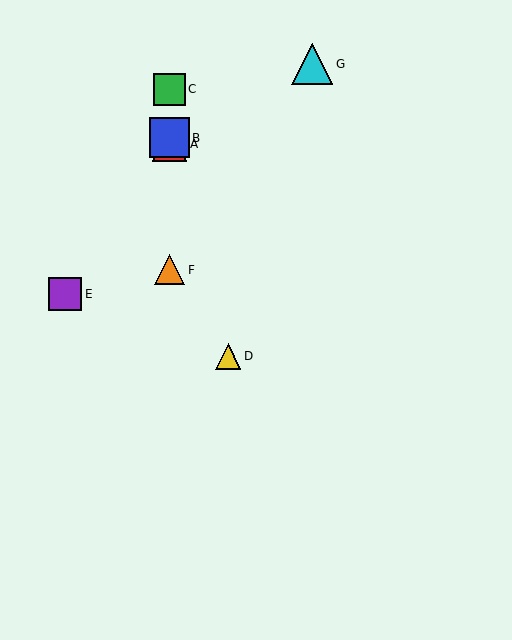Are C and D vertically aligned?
No, C is at x≈170 and D is at x≈228.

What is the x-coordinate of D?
Object D is at x≈228.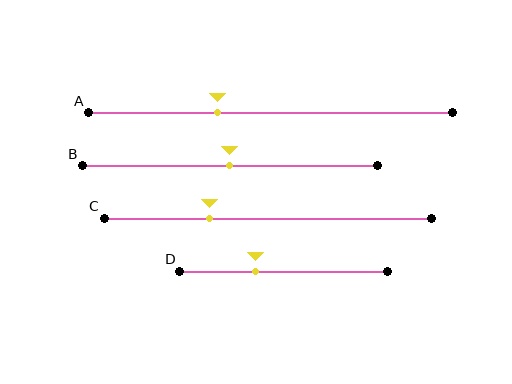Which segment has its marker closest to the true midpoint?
Segment B has its marker closest to the true midpoint.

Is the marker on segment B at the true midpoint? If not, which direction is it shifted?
Yes, the marker on segment B is at the true midpoint.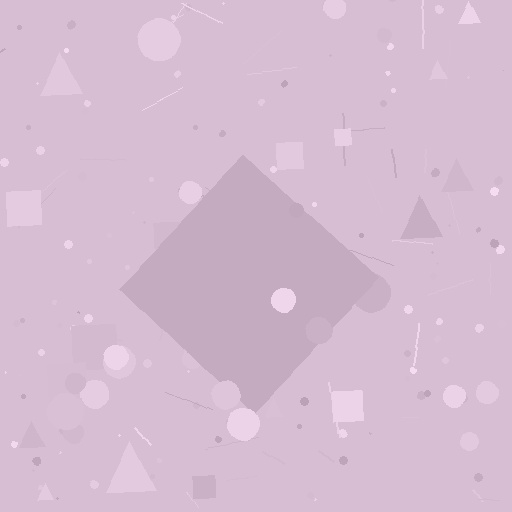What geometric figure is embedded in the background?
A diamond is embedded in the background.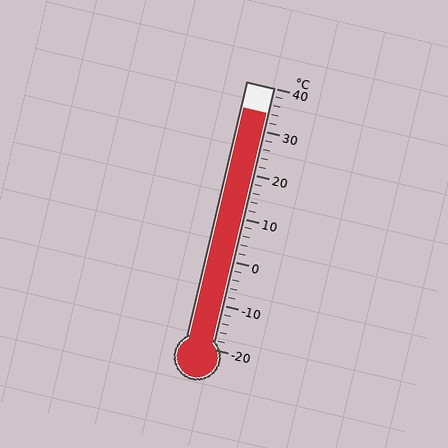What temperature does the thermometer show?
The thermometer shows approximately 34°C.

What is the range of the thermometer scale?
The thermometer scale ranges from -20°C to 40°C.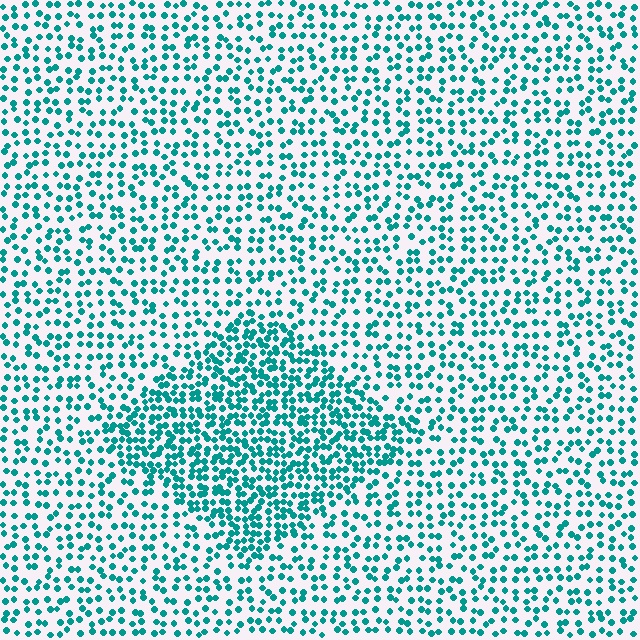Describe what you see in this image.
The image contains small teal elements arranged at two different densities. A diamond-shaped region is visible where the elements are more densely packed than the surrounding area.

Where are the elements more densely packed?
The elements are more densely packed inside the diamond boundary.